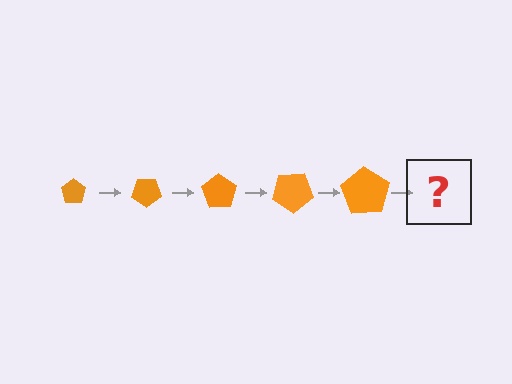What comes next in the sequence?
The next element should be a pentagon, larger than the previous one and rotated 175 degrees from the start.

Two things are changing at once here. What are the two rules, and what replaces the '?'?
The two rules are that the pentagon grows larger each step and it rotates 35 degrees each step. The '?' should be a pentagon, larger than the previous one and rotated 175 degrees from the start.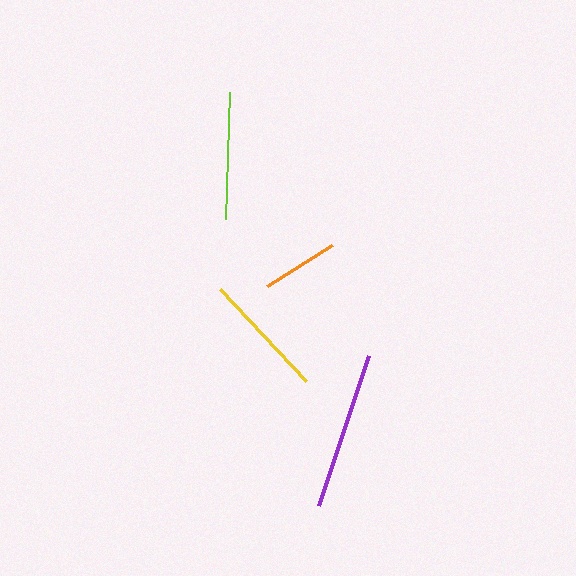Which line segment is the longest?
The purple line is the longest at approximately 158 pixels.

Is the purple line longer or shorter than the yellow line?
The purple line is longer than the yellow line.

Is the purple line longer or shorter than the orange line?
The purple line is longer than the orange line.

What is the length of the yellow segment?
The yellow segment is approximately 126 pixels long.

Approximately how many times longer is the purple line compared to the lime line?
The purple line is approximately 1.2 times the length of the lime line.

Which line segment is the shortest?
The orange line is the shortest at approximately 77 pixels.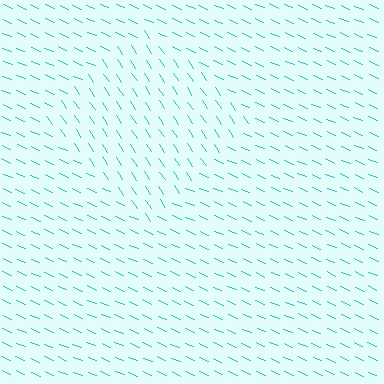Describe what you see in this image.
The image is filled with small cyan line segments. A diamond region in the image has lines oriented differently from the surrounding lines, creating a visible texture boundary.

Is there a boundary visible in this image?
Yes, there is a texture boundary formed by a change in line orientation.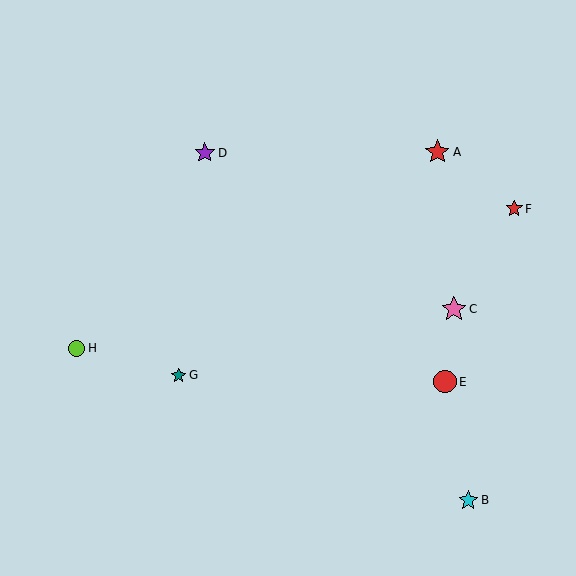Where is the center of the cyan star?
The center of the cyan star is at (468, 500).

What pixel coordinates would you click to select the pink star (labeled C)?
Click at (454, 309) to select the pink star C.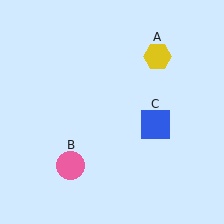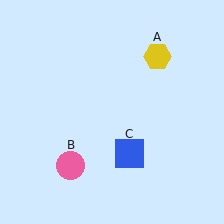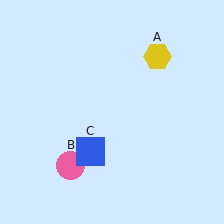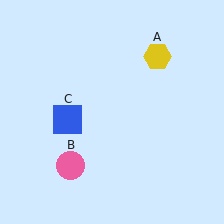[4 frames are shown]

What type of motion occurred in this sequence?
The blue square (object C) rotated clockwise around the center of the scene.